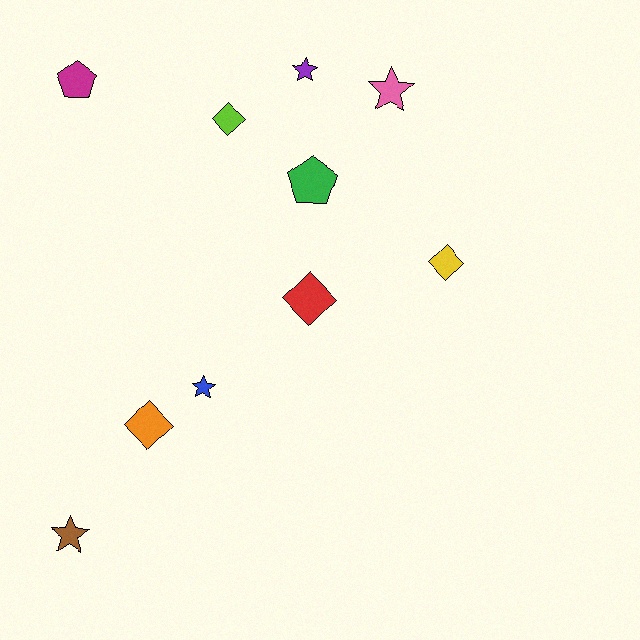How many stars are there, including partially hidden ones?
There are 4 stars.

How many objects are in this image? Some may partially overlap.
There are 10 objects.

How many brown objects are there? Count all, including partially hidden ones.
There is 1 brown object.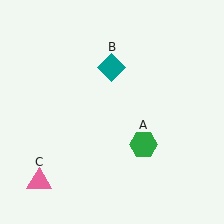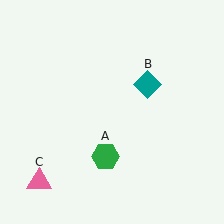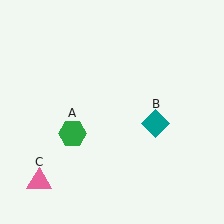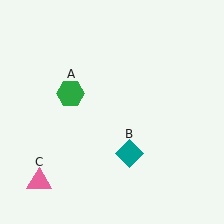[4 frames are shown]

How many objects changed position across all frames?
2 objects changed position: green hexagon (object A), teal diamond (object B).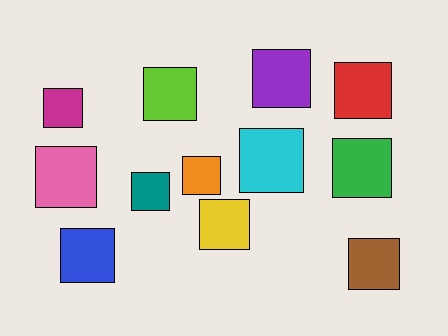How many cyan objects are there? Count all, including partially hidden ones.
There is 1 cyan object.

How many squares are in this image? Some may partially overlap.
There are 12 squares.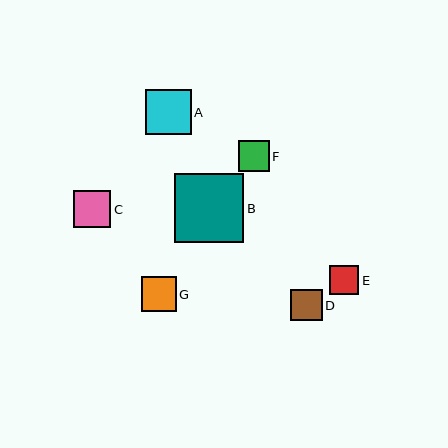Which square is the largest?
Square B is the largest with a size of approximately 69 pixels.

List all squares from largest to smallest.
From largest to smallest: B, A, C, G, D, F, E.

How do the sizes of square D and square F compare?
Square D and square F are approximately the same size.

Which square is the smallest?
Square E is the smallest with a size of approximately 29 pixels.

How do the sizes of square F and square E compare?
Square F and square E are approximately the same size.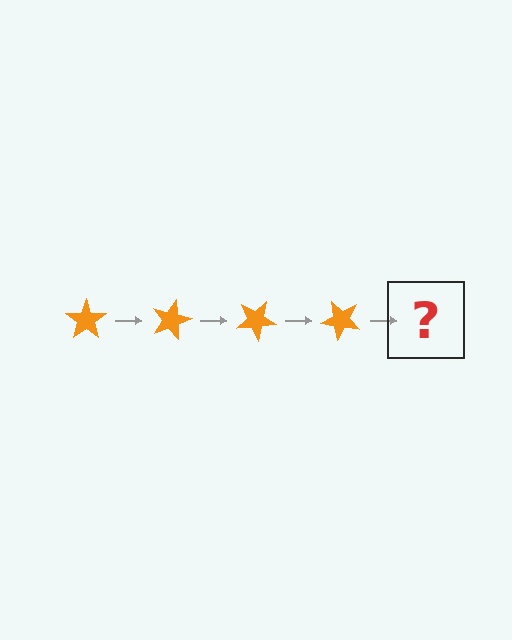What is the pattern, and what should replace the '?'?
The pattern is that the star rotates 15 degrees each step. The '?' should be an orange star rotated 60 degrees.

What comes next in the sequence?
The next element should be an orange star rotated 60 degrees.